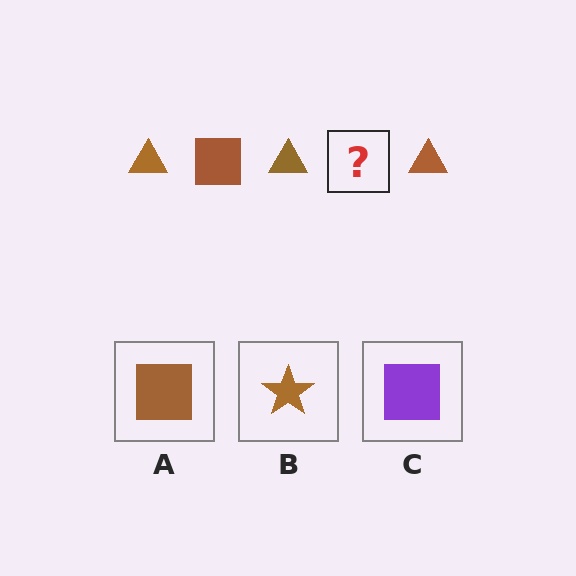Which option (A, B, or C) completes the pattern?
A.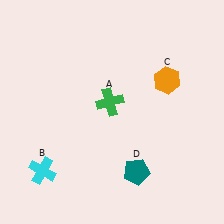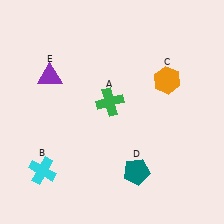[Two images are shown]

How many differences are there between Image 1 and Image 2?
There is 1 difference between the two images.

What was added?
A purple triangle (E) was added in Image 2.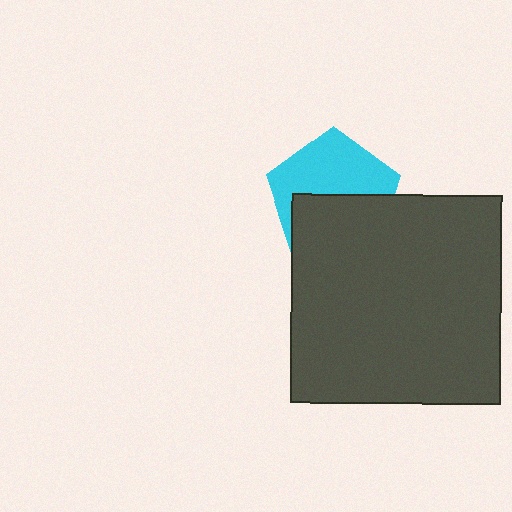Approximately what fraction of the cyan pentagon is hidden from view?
Roughly 47% of the cyan pentagon is hidden behind the dark gray square.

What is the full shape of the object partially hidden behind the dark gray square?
The partially hidden object is a cyan pentagon.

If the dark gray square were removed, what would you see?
You would see the complete cyan pentagon.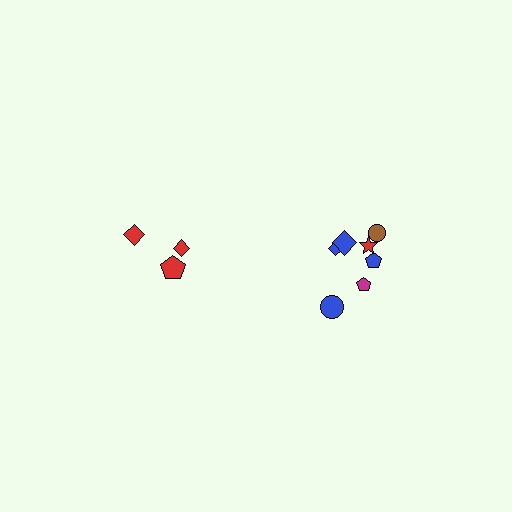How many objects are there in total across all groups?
There are 10 objects.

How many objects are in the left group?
There are 3 objects.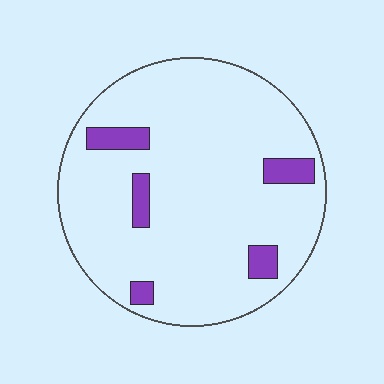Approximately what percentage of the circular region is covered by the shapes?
Approximately 10%.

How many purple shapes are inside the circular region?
5.